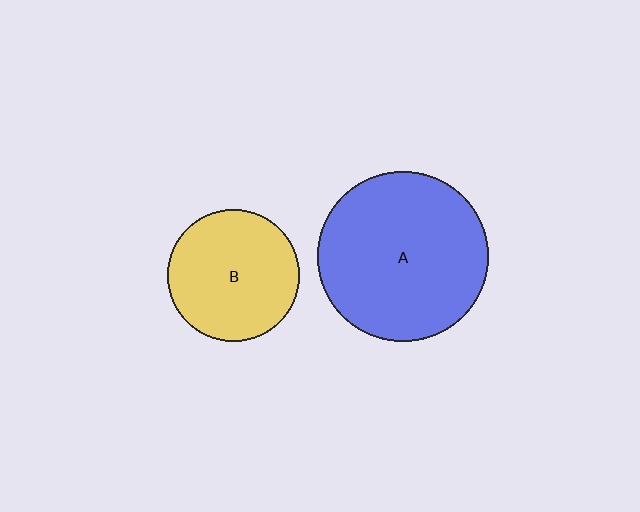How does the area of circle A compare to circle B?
Approximately 1.7 times.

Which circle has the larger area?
Circle A (blue).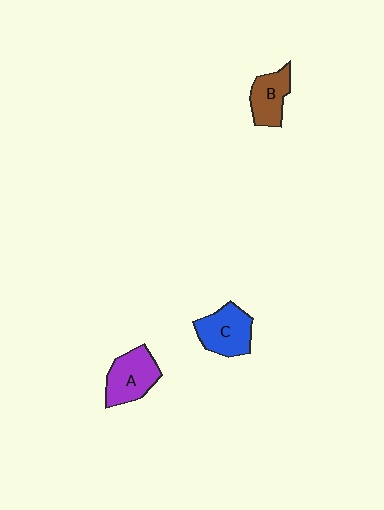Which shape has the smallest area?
Shape B (brown).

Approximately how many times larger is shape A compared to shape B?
Approximately 1.2 times.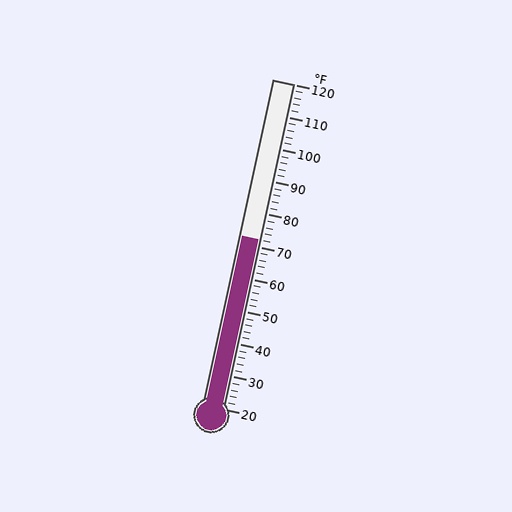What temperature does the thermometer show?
The thermometer shows approximately 72°F.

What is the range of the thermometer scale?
The thermometer scale ranges from 20°F to 120°F.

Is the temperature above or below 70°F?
The temperature is above 70°F.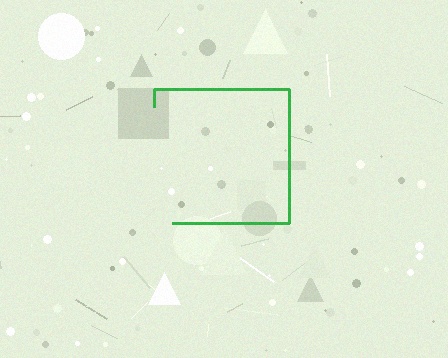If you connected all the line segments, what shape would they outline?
They would outline a square.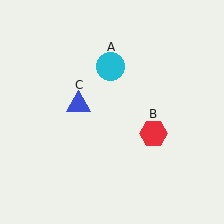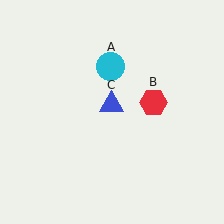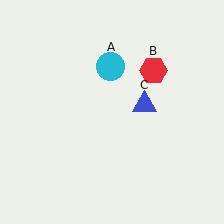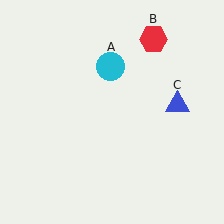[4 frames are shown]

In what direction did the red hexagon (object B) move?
The red hexagon (object B) moved up.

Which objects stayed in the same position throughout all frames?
Cyan circle (object A) remained stationary.